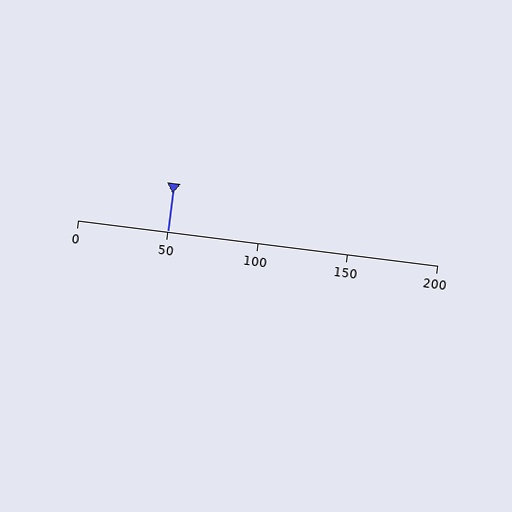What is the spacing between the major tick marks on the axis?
The major ticks are spaced 50 apart.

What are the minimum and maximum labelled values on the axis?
The axis runs from 0 to 200.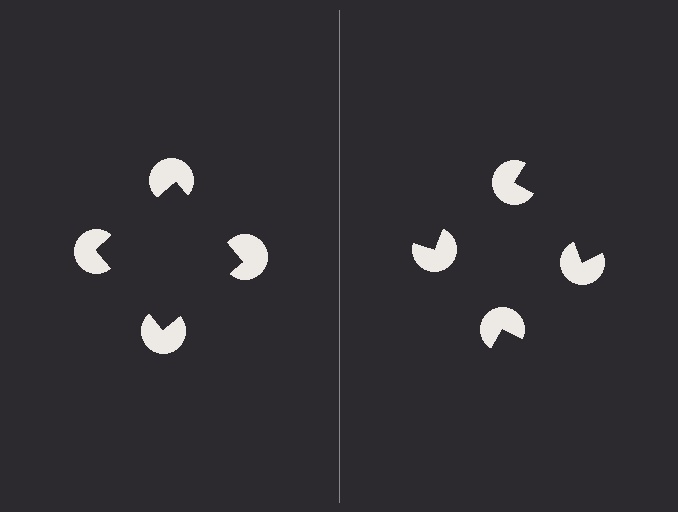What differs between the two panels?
The pac-man discs are positioned identically on both sides; only the wedge orientations differ. On the left they align to a square; on the right they are misaligned.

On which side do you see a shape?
An illusory square appears on the left side. On the right side the wedge cuts are rotated, so no coherent shape forms.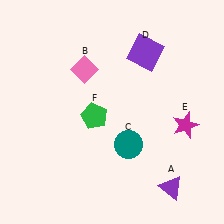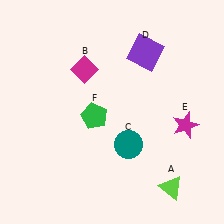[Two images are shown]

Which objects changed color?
A changed from purple to lime. B changed from pink to magenta.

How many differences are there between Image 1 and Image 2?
There are 2 differences between the two images.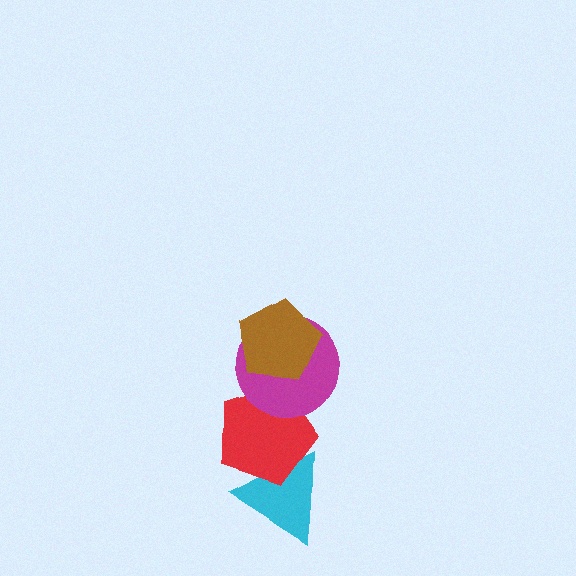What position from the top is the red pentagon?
The red pentagon is 3rd from the top.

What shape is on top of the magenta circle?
The brown pentagon is on top of the magenta circle.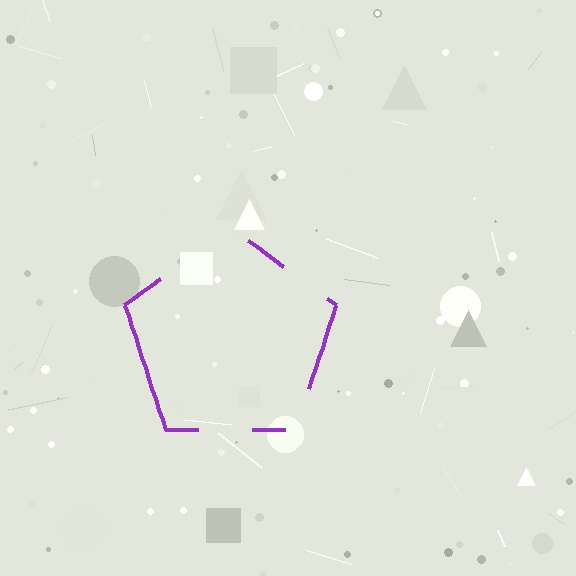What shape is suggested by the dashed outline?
The dashed outline suggests a pentagon.